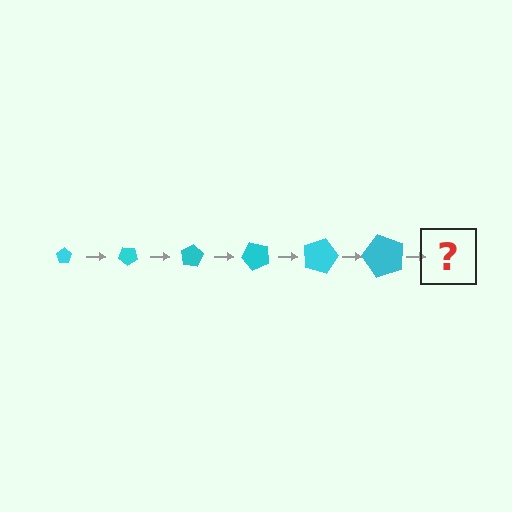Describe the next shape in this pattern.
It should be a pentagon, larger than the previous one and rotated 240 degrees from the start.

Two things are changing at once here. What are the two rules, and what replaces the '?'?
The two rules are that the pentagon grows larger each step and it rotates 40 degrees each step. The '?' should be a pentagon, larger than the previous one and rotated 240 degrees from the start.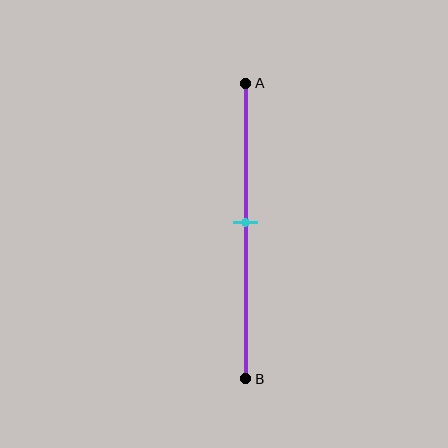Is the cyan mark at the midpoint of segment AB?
Yes, the mark is approximately at the midpoint.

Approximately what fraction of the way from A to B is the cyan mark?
The cyan mark is approximately 45% of the way from A to B.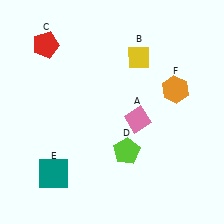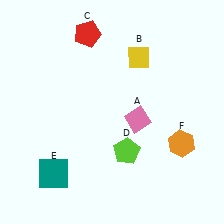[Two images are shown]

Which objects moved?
The objects that moved are: the red pentagon (C), the orange hexagon (F).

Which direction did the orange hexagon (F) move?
The orange hexagon (F) moved down.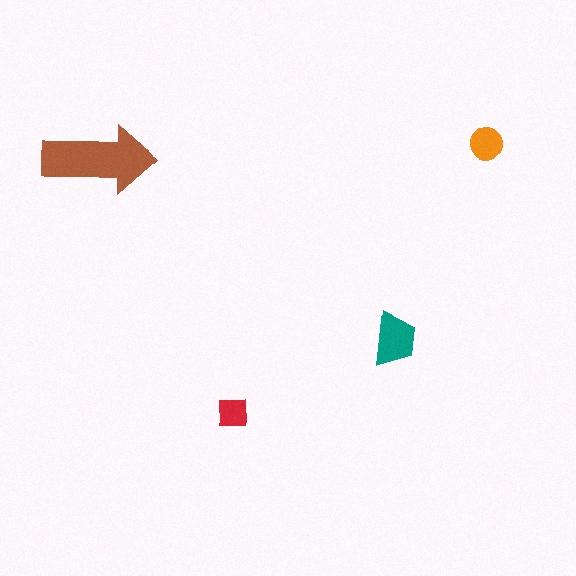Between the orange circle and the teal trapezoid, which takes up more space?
The teal trapezoid.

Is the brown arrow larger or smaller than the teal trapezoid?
Larger.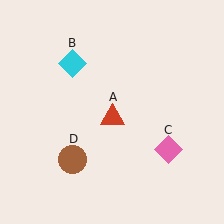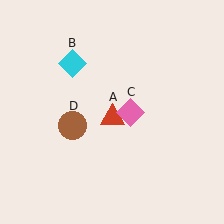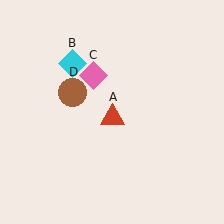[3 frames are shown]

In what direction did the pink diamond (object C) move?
The pink diamond (object C) moved up and to the left.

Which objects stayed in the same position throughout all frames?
Red triangle (object A) and cyan diamond (object B) remained stationary.